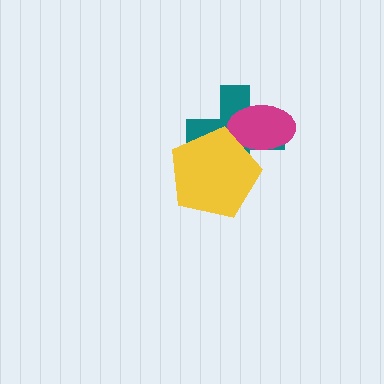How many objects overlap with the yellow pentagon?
2 objects overlap with the yellow pentagon.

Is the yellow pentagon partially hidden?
No, no other shape covers it.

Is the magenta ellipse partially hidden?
Yes, it is partially covered by another shape.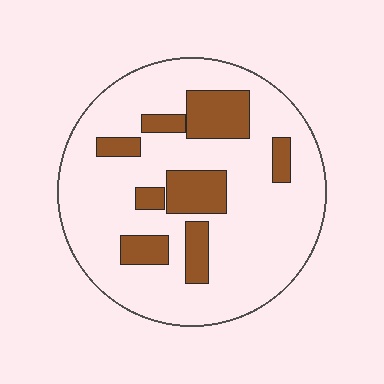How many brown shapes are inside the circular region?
8.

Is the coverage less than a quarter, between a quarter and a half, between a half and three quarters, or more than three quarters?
Less than a quarter.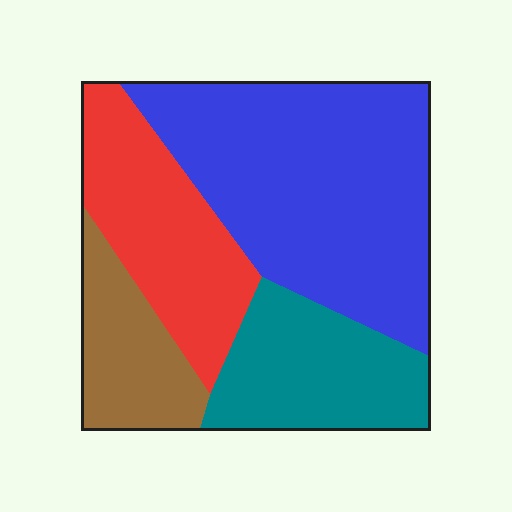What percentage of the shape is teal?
Teal covers roughly 20% of the shape.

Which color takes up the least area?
Brown, at roughly 15%.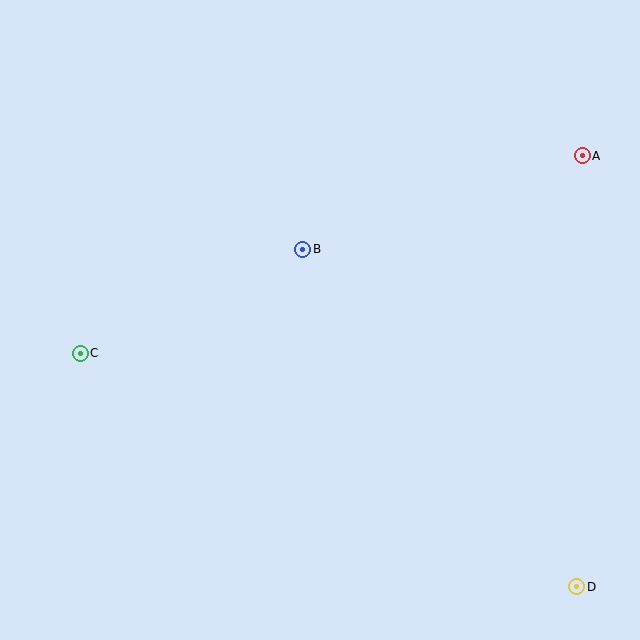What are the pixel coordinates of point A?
Point A is at (582, 156).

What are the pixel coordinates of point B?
Point B is at (303, 249).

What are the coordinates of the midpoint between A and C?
The midpoint between A and C is at (331, 255).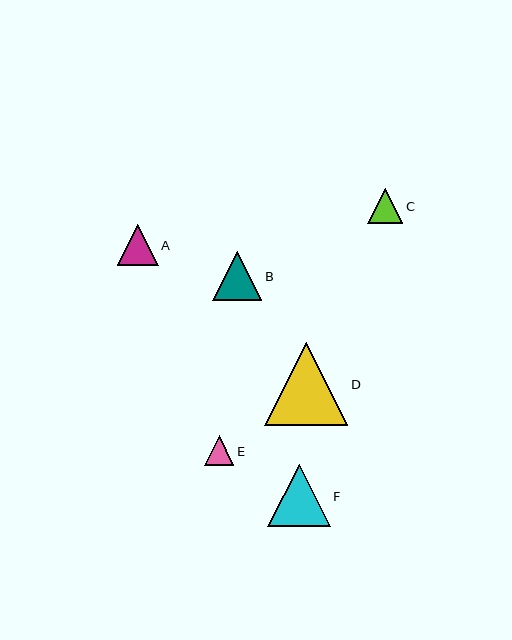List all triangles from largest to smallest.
From largest to smallest: D, F, B, A, C, E.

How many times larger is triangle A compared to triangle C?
Triangle A is approximately 1.2 times the size of triangle C.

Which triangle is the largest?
Triangle D is the largest with a size of approximately 84 pixels.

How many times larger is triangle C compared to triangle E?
Triangle C is approximately 1.2 times the size of triangle E.